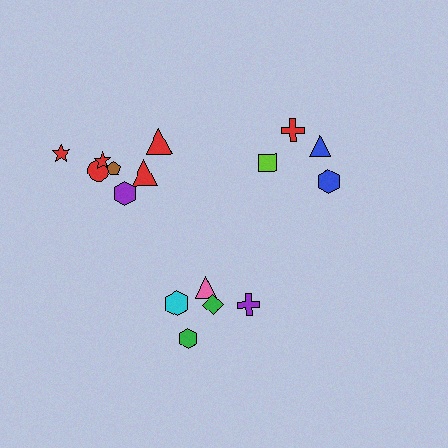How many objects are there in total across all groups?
There are 17 objects.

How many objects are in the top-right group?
There are 4 objects.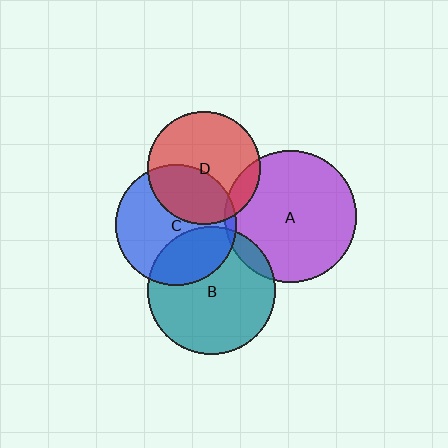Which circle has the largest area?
Circle A (purple).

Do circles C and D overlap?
Yes.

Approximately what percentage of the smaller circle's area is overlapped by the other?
Approximately 35%.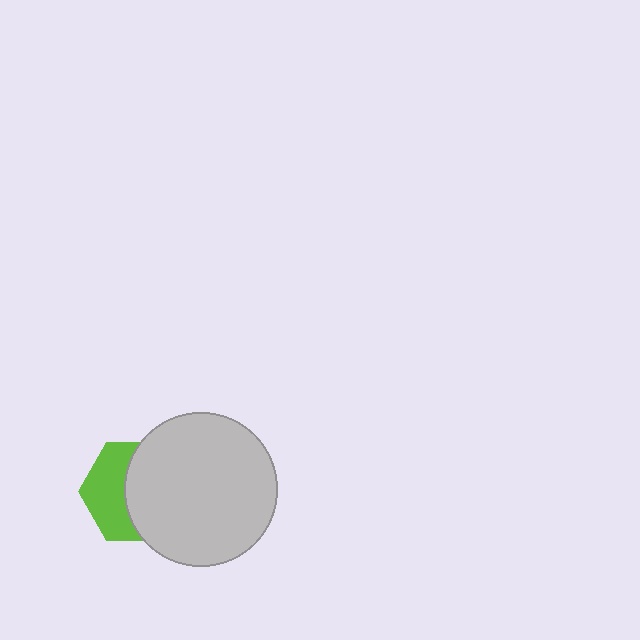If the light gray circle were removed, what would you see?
You would see the complete lime hexagon.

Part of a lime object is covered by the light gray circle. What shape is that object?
It is a hexagon.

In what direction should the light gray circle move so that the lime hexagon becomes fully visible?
The light gray circle should move right. That is the shortest direction to clear the overlap and leave the lime hexagon fully visible.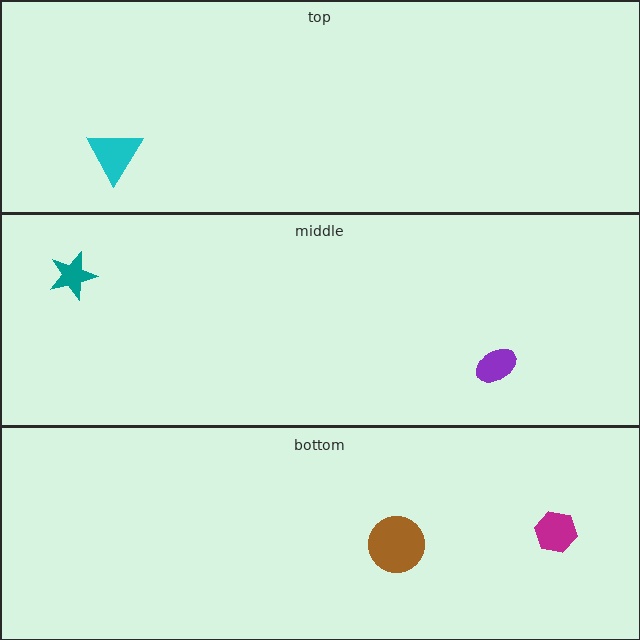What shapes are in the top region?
The cyan triangle.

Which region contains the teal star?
The middle region.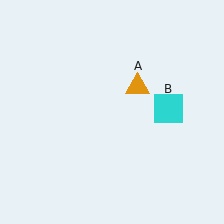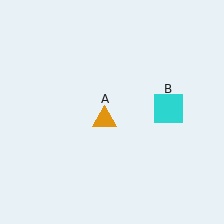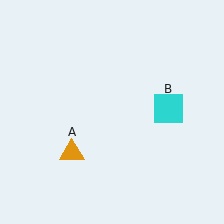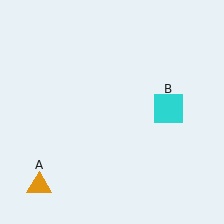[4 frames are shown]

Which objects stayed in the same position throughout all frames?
Cyan square (object B) remained stationary.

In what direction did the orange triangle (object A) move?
The orange triangle (object A) moved down and to the left.